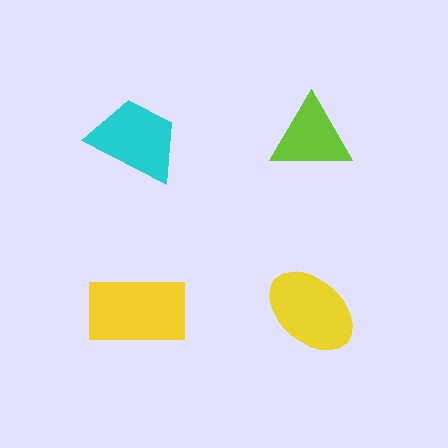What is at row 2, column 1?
A yellow rectangle.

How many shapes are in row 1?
2 shapes.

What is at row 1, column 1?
A cyan trapezoid.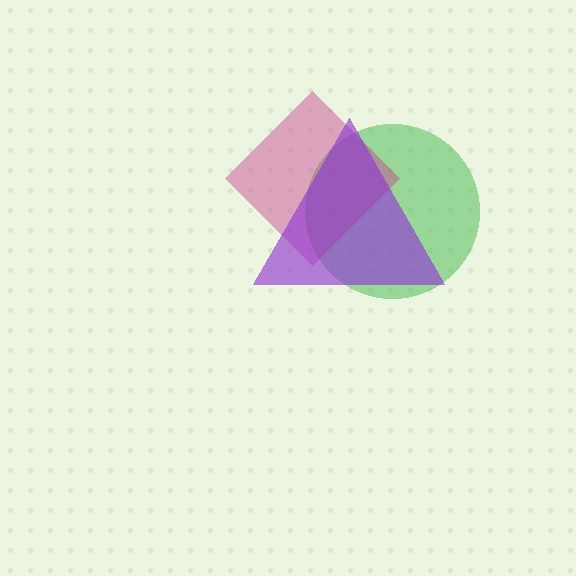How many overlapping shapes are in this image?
There are 3 overlapping shapes in the image.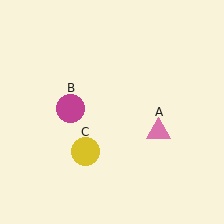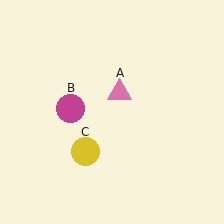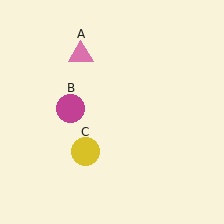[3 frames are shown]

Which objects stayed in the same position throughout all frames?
Magenta circle (object B) and yellow circle (object C) remained stationary.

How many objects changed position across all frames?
1 object changed position: pink triangle (object A).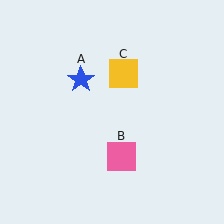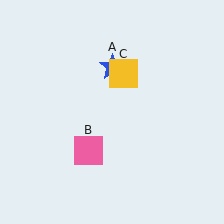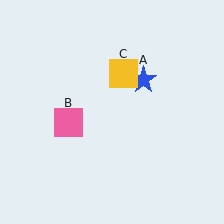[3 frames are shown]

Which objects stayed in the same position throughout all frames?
Yellow square (object C) remained stationary.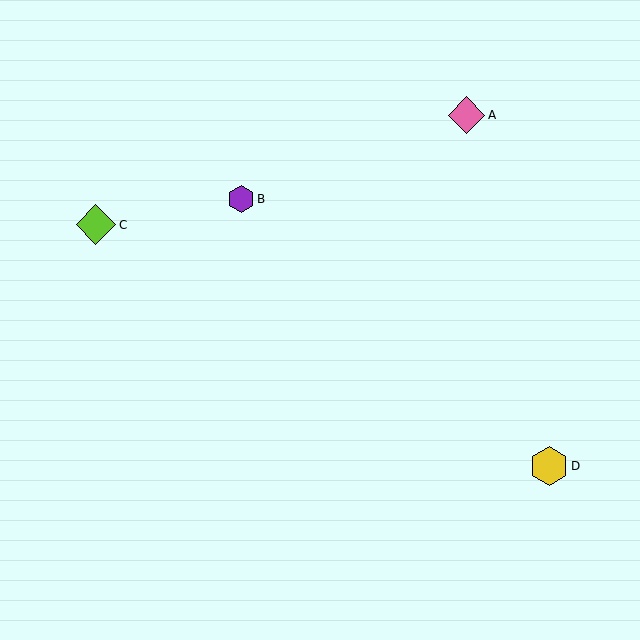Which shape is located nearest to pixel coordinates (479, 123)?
The pink diamond (labeled A) at (467, 115) is nearest to that location.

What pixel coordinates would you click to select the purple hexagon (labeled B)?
Click at (241, 199) to select the purple hexagon B.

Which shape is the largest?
The lime diamond (labeled C) is the largest.